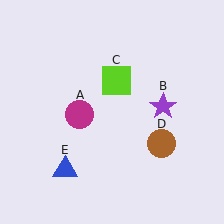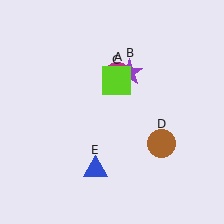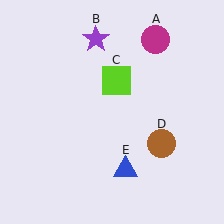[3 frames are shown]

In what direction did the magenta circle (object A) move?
The magenta circle (object A) moved up and to the right.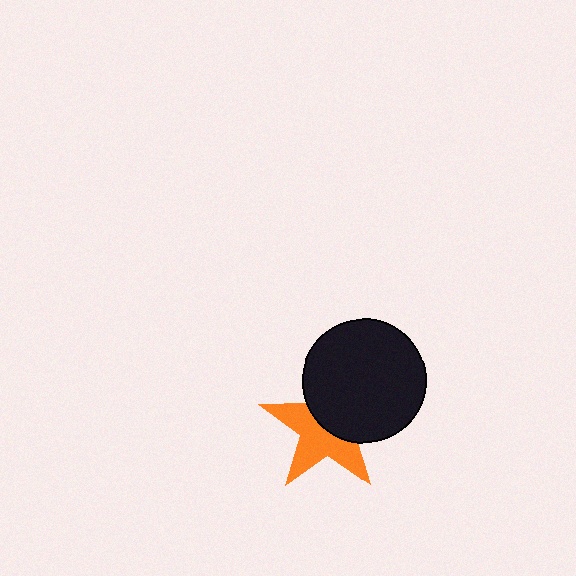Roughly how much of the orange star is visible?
About half of it is visible (roughly 53%).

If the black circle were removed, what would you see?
You would see the complete orange star.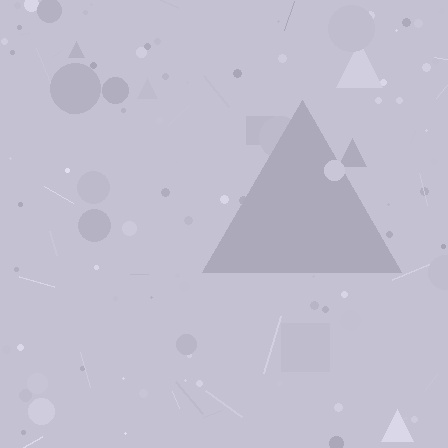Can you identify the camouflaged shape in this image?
The camouflaged shape is a triangle.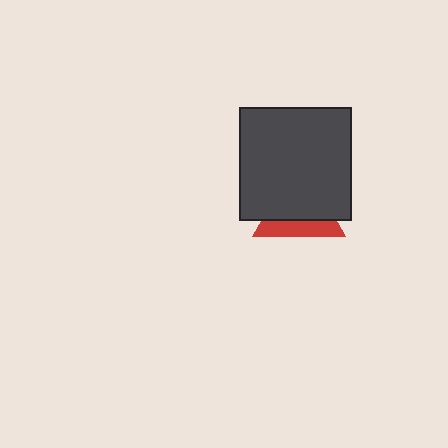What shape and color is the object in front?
The object in front is a dark gray square.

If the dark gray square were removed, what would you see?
You would see the complete red triangle.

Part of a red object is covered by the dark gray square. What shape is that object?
It is a triangle.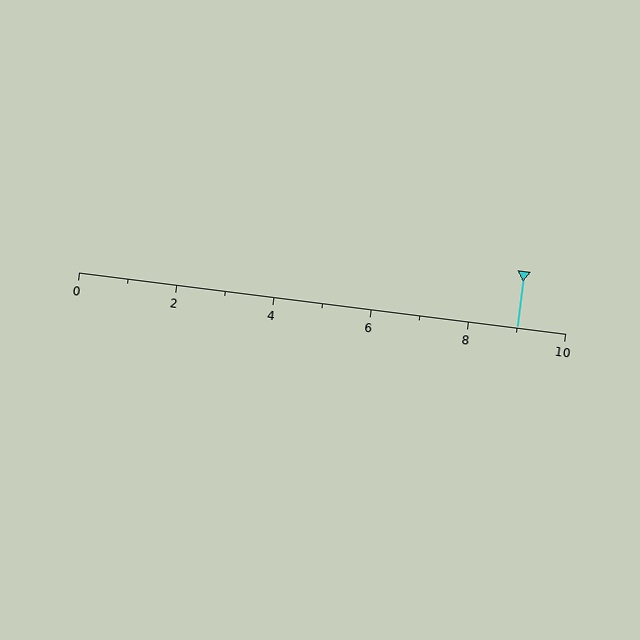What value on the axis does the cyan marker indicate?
The marker indicates approximately 9.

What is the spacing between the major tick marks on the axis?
The major ticks are spaced 2 apart.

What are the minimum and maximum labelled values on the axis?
The axis runs from 0 to 10.